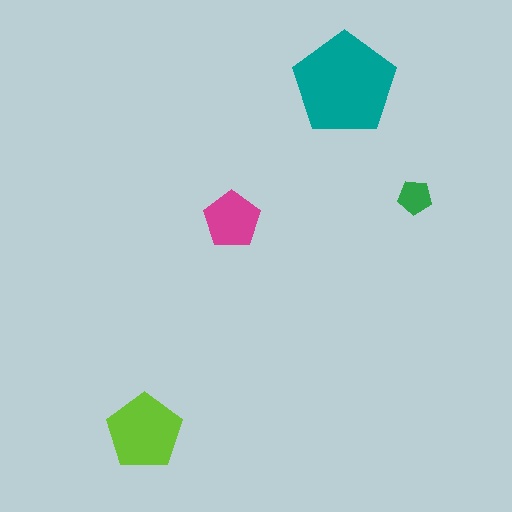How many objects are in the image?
There are 4 objects in the image.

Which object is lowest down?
The lime pentagon is bottommost.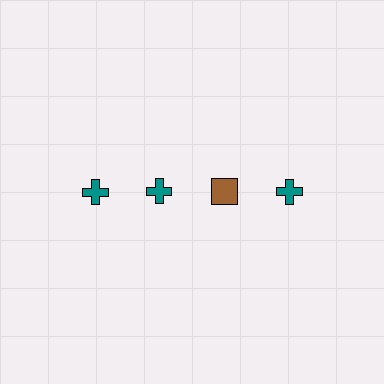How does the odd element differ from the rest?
It differs in both color (brown instead of teal) and shape (square instead of cross).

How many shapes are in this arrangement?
There are 4 shapes arranged in a grid pattern.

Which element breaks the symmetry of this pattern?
The brown square in the top row, center column breaks the symmetry. All other shapes are teal crosses.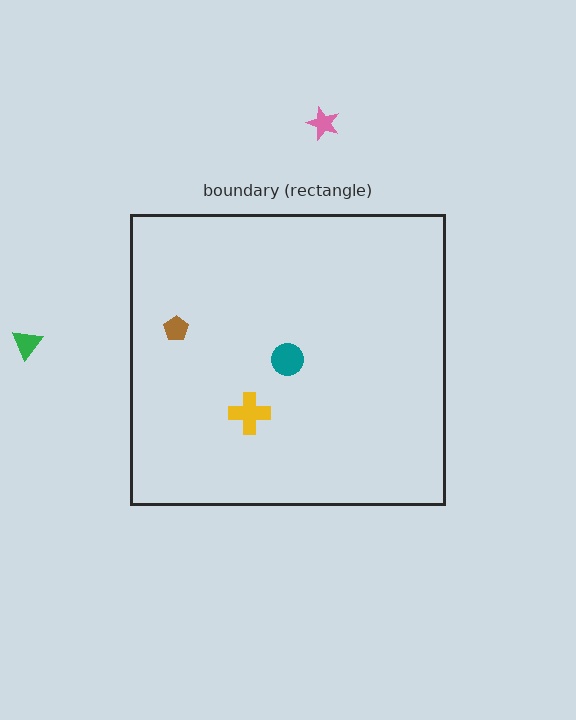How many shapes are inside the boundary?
3 inside, 2 outside.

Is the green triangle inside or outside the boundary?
Outside.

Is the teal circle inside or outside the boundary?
Inside.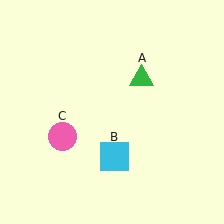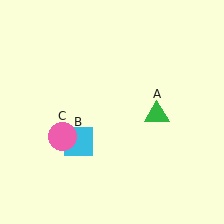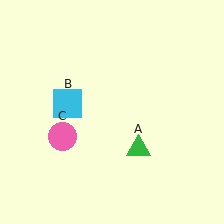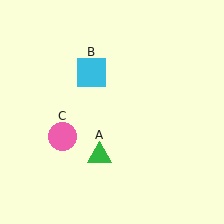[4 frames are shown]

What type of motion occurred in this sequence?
The green triangle (object A), cyan square (object B) rotated clockwise around the center of the scene.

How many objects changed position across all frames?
2 objects changed position: green triangle (object A), cyan square (object B).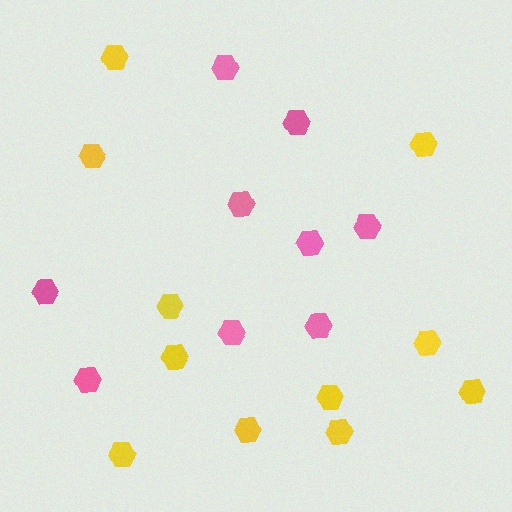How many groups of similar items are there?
There are 2 groups: one group of yellow hexagons (11) and one group of pink hexagons (9).